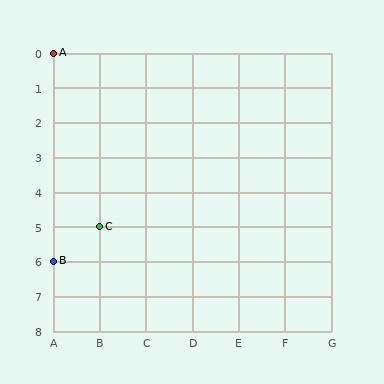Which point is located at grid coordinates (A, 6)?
Point B is at (A, 6).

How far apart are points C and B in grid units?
Points C and B are 1 column and 1 row apart (about 1.4 grid units diagonally).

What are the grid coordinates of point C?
Point C is at grid coordinates (B, 5).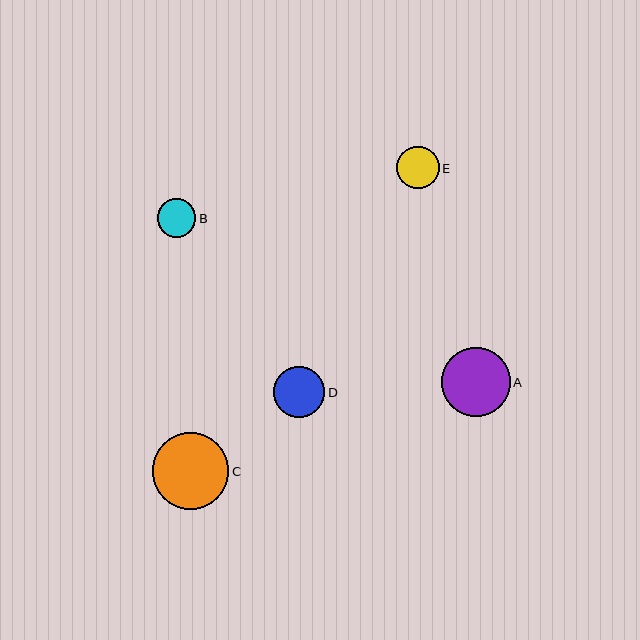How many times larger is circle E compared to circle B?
Circle E is approximately 1.1 times the size of circle B.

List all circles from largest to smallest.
From largest to smallest: C, A, D, E, B.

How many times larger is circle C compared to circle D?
Circle C is approximately 1.5 times the size of circle D.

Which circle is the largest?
Circle C is the largest with a size of approximately 77 pixels.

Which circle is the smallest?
Circle B is the smallest with a size of approximately 39 pixels.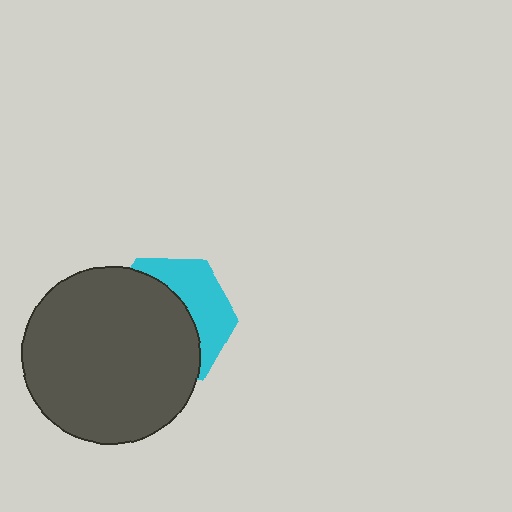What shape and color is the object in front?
The object in front is a dark gray circle.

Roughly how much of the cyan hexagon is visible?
A small part of it is visible (roughly 38%).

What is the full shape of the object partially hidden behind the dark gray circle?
The partially hidden object is a cyan hexagon.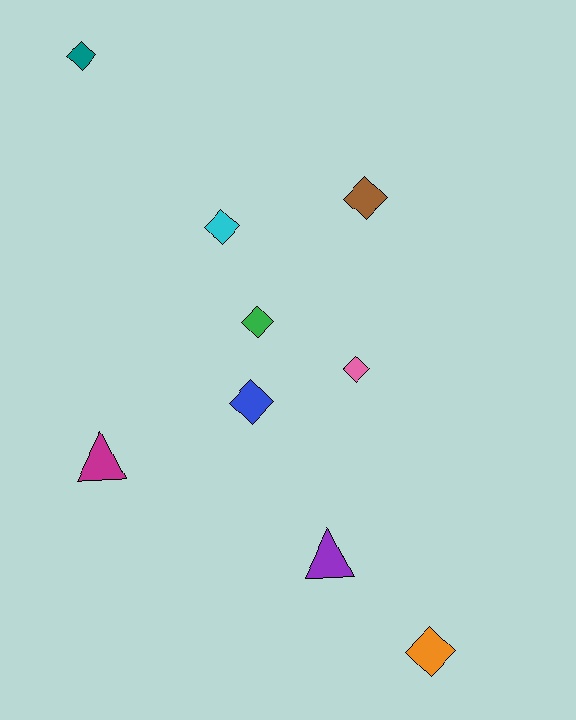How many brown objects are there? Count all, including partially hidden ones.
There is 1 brown object.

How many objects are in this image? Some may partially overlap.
There are 9 objects.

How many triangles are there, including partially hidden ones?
There are 2 triangles.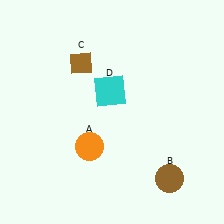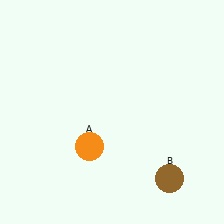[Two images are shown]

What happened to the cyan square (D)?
The cyan square (D) was removed in Image 2. It was in the top-left area of Image 1.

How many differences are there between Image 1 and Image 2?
There are 2 differences between the two images.